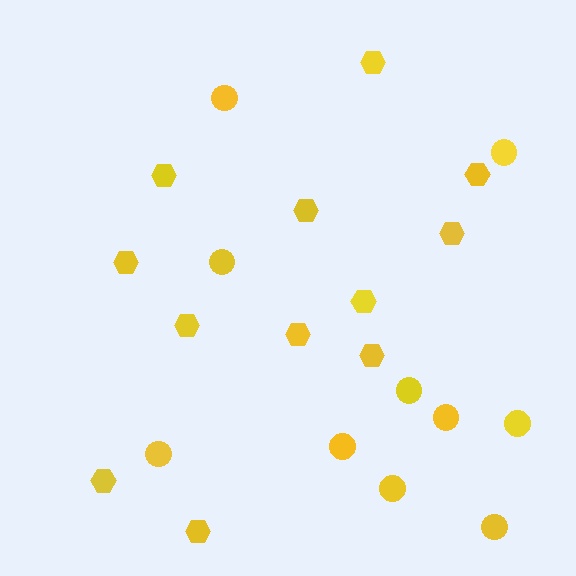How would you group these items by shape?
There are 2 groups: one group of circles (10) and one group of hexagons (12).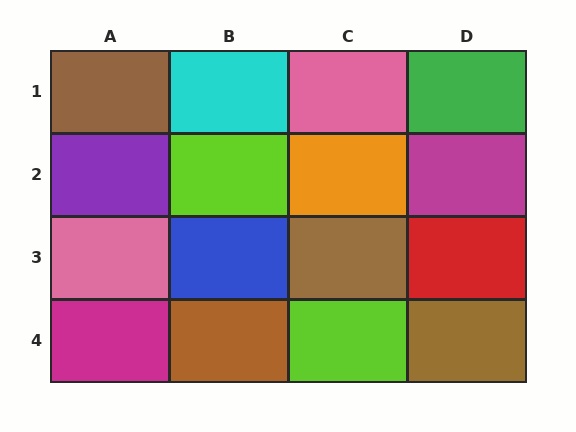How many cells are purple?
1 cell is purple.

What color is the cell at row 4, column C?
Lime.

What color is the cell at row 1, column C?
Pink.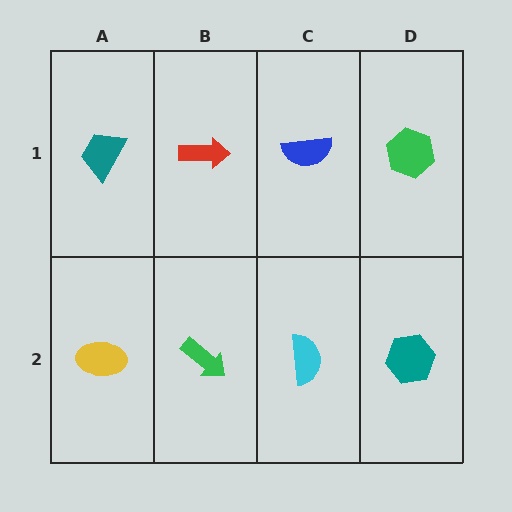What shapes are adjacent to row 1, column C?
A cyan semicircle (row 2, column C), a red arrow (row 1, column B), a green hexagon (row 1, column D).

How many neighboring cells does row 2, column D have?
2.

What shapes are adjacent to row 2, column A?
A teal trapezoid (row 1, column A), a green arrow (row 2, column B).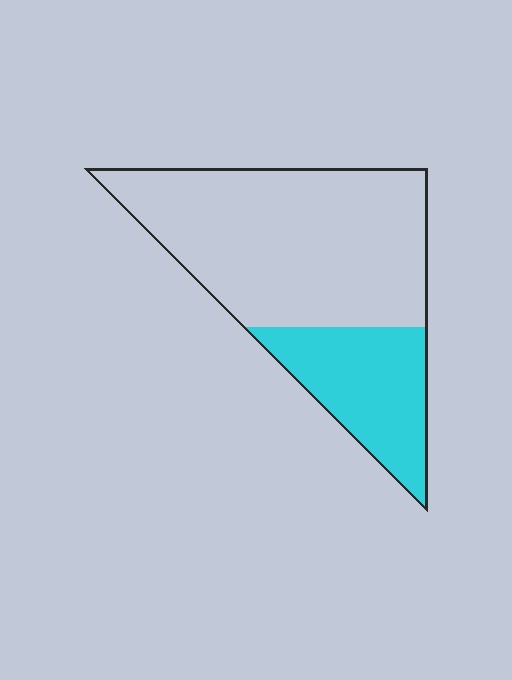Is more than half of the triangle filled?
No.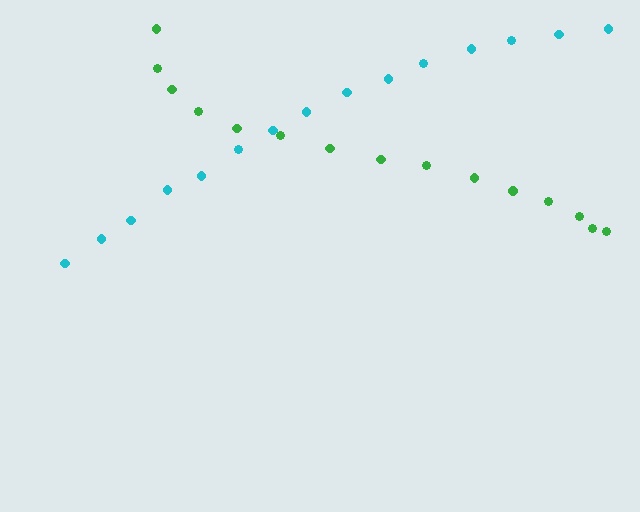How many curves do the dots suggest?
There are 2 distinct paths.